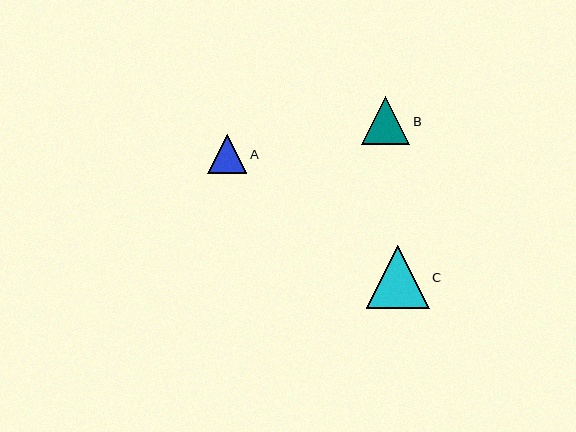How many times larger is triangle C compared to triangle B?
Triangle C is approximately 1.3 times the size of triangle B.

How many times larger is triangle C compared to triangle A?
Triangle C is approximately 1.6 times the size of triangle A.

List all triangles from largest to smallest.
From largest to smallest: C, B, A.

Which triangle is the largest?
Triangle C is the largest with a size of approximately 63 pixels.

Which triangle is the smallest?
Triangle A is the smallest with a size of approximately 40 pixels.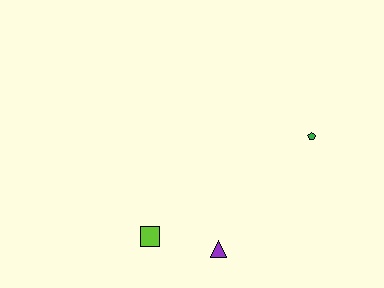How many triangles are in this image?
There is 1 triangle.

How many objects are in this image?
There are 3 objects.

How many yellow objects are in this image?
There are no yellow objects.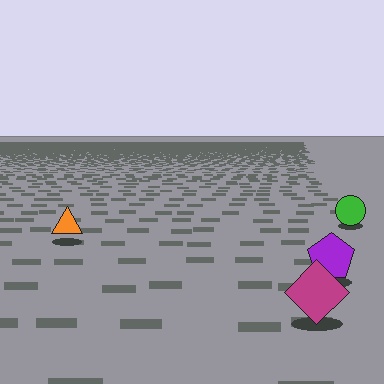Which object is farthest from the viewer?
The green circle is farthest from the viewer. It appears smaller and the ground texture around it is denser.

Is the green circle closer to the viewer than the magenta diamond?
No. The magenta diamond is closer — you can tell from the texture gradient: the ground texture is coarser near it.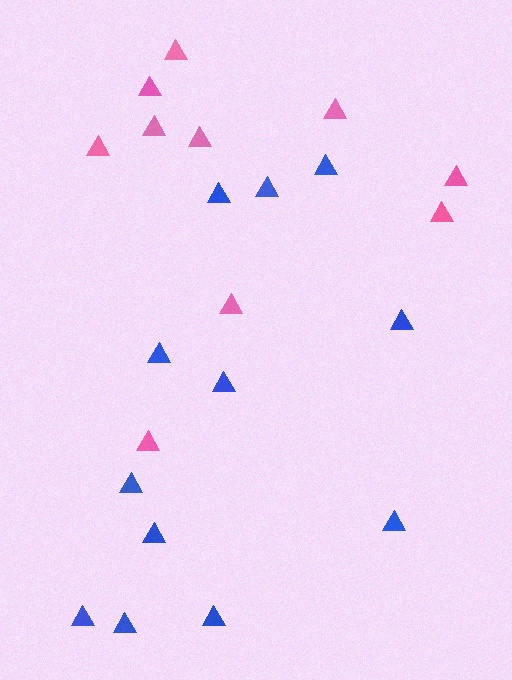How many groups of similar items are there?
There are 2 groups: one group of blue triangles (12) and one group of pink triangles (10).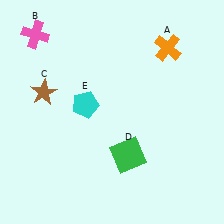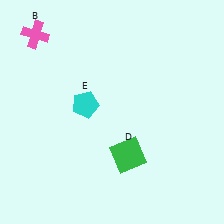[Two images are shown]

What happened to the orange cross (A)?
The orange cross (A) was removed in Image 2. It was in the top-right area of Image 1.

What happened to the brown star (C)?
The brown star (C) was removed in Image 2. It was in the top-left area of Image 1.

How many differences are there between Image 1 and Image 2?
There are 2 differences between the two images.